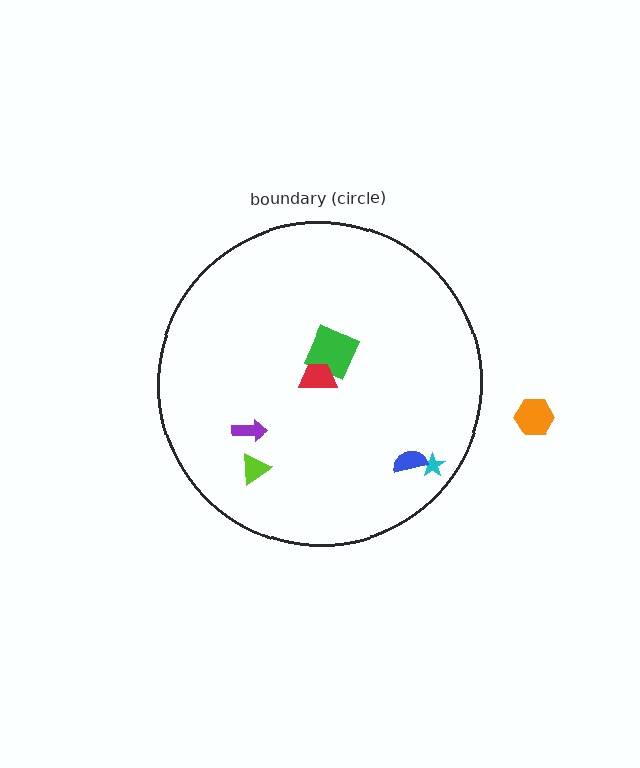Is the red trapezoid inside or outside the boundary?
Inside.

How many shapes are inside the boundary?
6 inside, 1 outside.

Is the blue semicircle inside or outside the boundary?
Inside.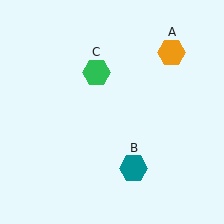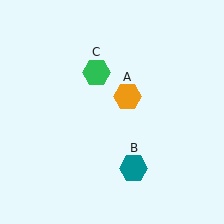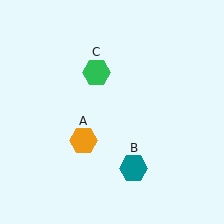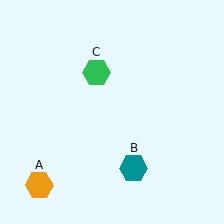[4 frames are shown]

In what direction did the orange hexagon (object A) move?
The orange hexagon (object A) moved down and to the left.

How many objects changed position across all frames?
1 object changed position: orange hexagon (object A).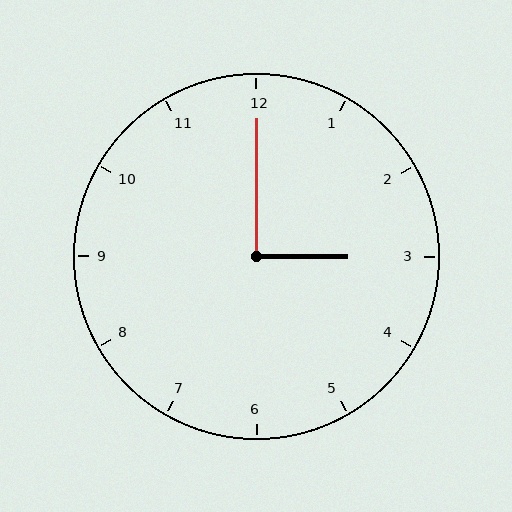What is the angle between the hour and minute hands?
Approximately 90 degrees.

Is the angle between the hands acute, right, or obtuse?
It is right.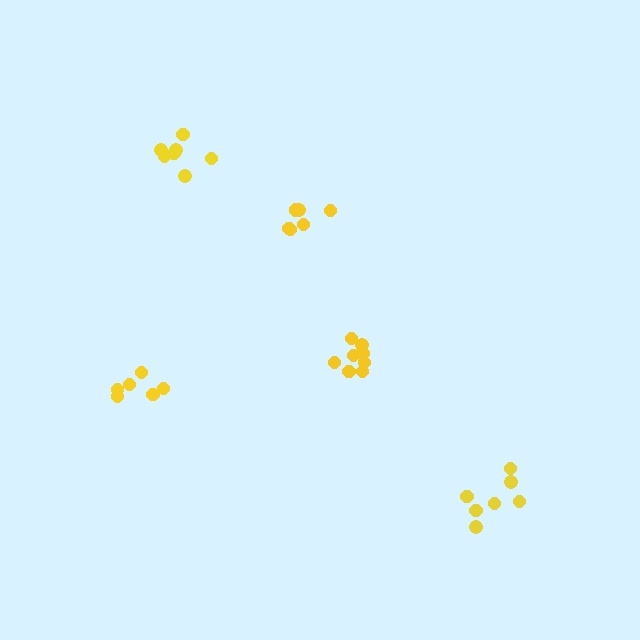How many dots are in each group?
Group 1: 7 dots, Group 2: 8 dots, Group 3: 6 dots, Group 4: 7 dots, Group 5: 6 dots (34 total).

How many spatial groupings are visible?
There are 5 spatial groupings.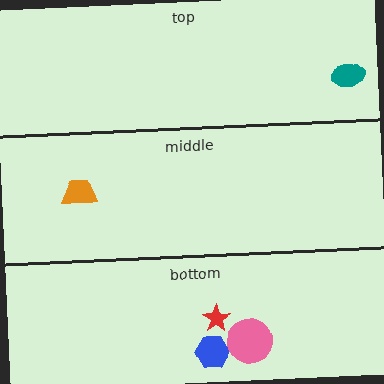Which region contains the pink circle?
The bottom region.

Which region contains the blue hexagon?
The bottom region.